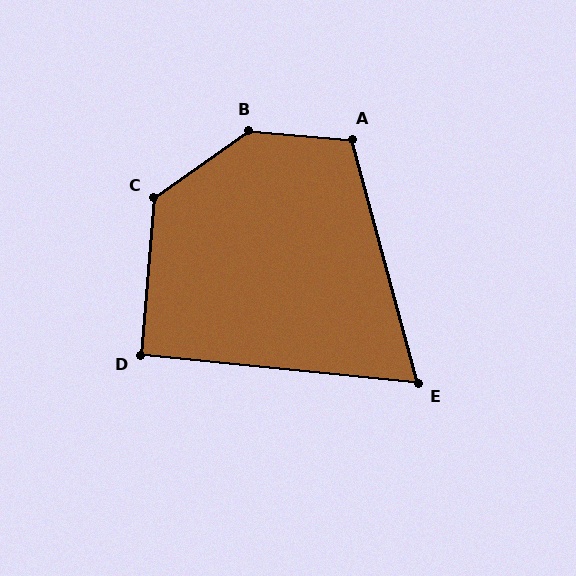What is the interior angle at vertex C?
Approximately 130 degrees (obtuse).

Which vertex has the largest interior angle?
B, at approximately 140 degrees.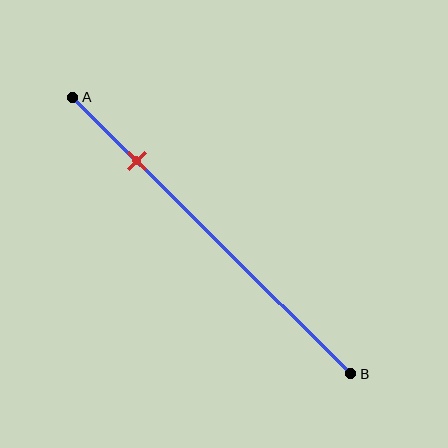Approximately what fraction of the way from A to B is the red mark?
The red mark is approximately 25% of the way from A to B.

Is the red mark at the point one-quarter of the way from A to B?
Yes, the mark is approximately at the one-quarter point.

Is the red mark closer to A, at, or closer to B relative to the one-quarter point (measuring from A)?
The red mark is approximately at the one-quarter point of segment AB.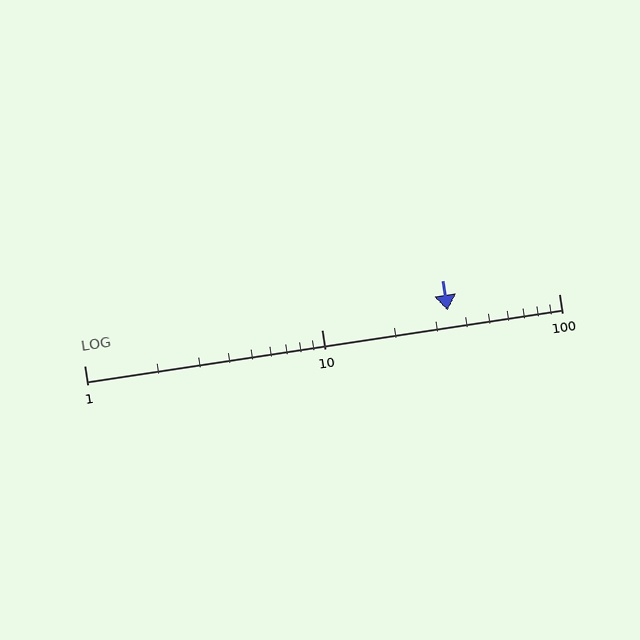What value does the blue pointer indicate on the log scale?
The pointer indicates approximately 34.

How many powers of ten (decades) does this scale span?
The scale spans 2 decades, from 1 to 100.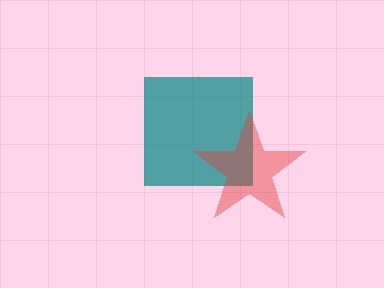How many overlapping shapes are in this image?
There are 2 overlapping shapes in the image.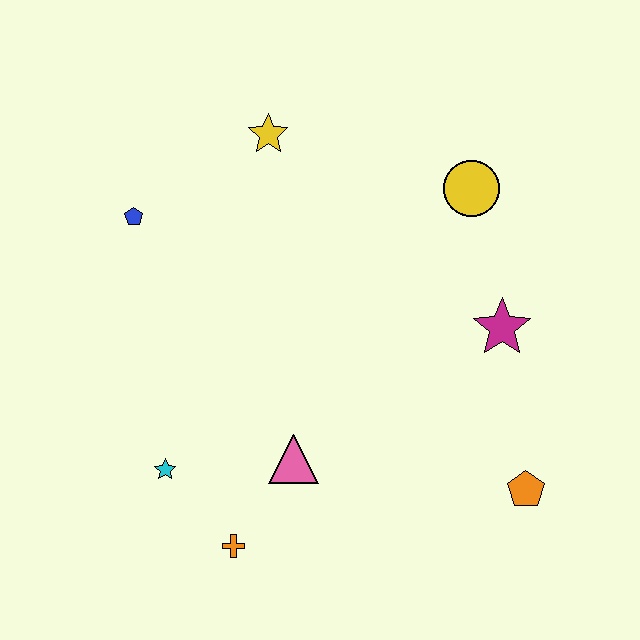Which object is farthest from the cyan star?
The yellow circle is farthest from the cyan star.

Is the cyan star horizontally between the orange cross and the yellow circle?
No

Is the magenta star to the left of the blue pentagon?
No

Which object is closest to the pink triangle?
The orange cross is closest to the pink triangle.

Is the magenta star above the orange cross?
Yes